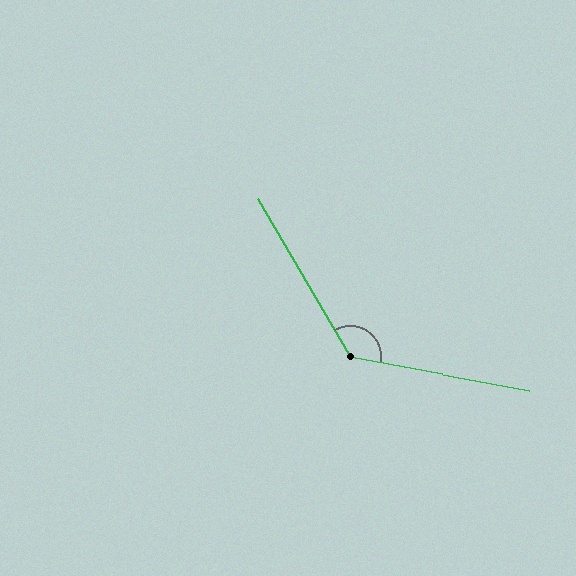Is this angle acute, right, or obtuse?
It is obtuse.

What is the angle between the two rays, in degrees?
Approximately 131 degrees.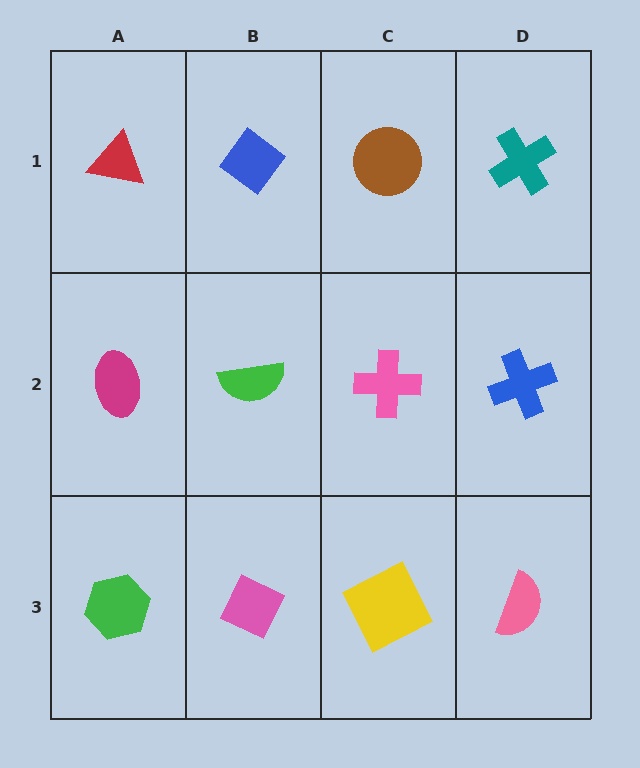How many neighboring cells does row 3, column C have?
3.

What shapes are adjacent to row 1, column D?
A blue cross (row 2, column D), a brown circle (row 1, column C).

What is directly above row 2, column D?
A teal cross.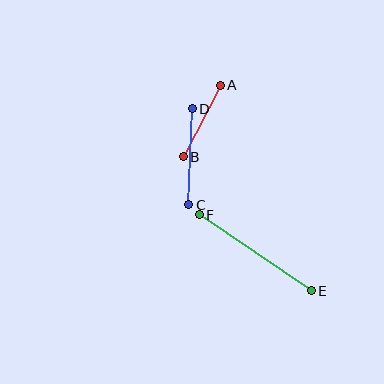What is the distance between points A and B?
The distance is approximately 80 pixels.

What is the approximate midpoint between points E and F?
The midpoint is at approximately (255, 253) pixels.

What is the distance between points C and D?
The distance is approximately 96 pixels.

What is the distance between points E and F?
The distance is approximately 135 pixels.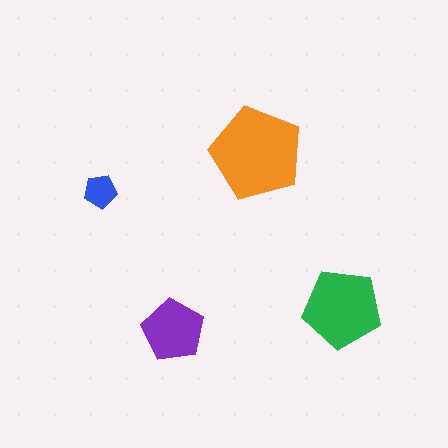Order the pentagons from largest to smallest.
the orange one, the green one, the purple one, the blue one.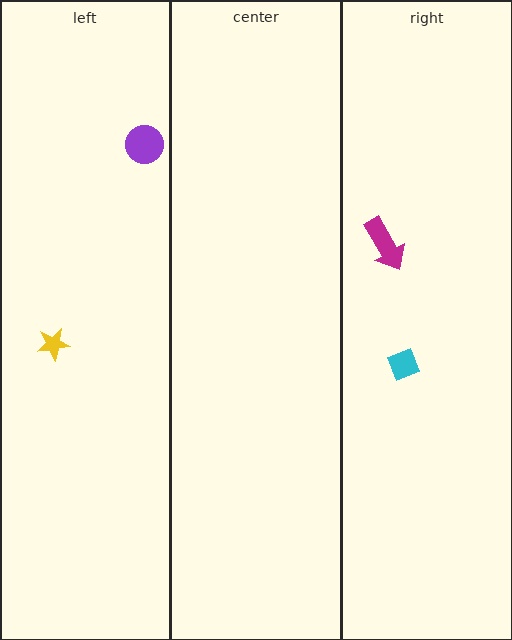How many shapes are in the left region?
2.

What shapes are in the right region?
The magenta arrow, the cyan diamond.